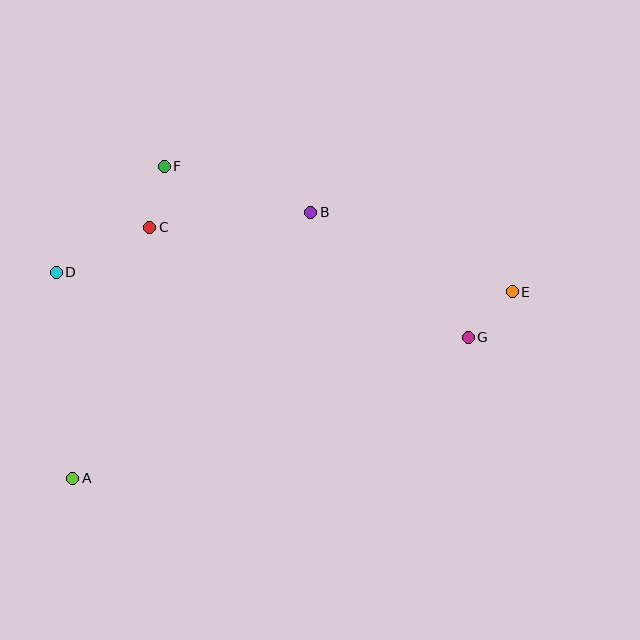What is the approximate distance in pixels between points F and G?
The distance between F and G is approximately 349 pixels.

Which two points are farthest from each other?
Points A and E are farthest from each other.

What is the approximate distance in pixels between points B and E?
The distance between B and E is approximately 216 pixels.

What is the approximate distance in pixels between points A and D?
The distance between A and D is approximately 207 pixels.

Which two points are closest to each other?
Points C and F are closest to each other.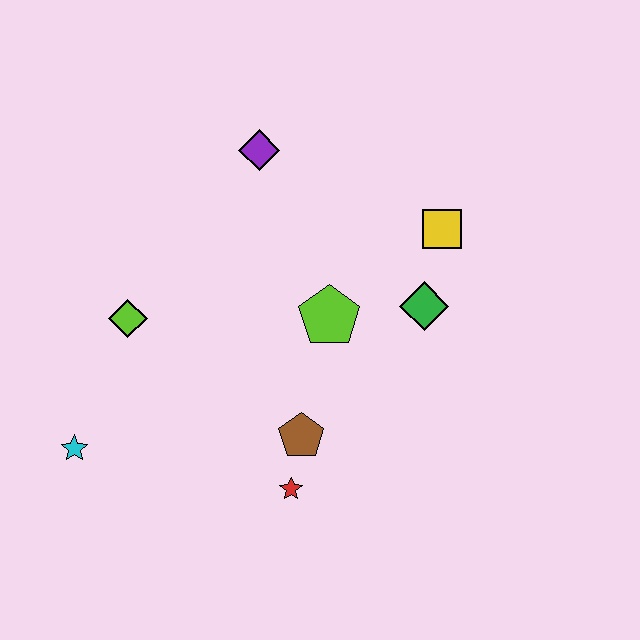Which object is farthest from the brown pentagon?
The purple diamond is farthest from the brown pentagon.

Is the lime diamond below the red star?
No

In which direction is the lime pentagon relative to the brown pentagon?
The lime pentagon is above the brown pentagon.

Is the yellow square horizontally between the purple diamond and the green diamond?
No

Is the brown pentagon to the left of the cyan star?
No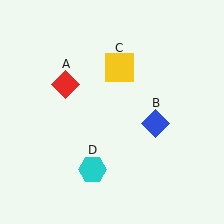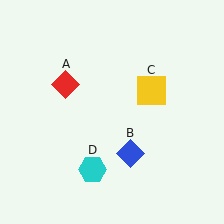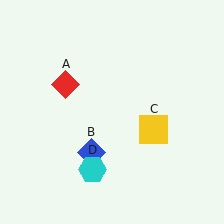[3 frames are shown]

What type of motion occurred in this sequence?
The blue diamond (object B), yellow square (object C) rotated clockwise around the center of the scene.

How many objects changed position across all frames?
2 objects changed position: blue diamond (object B), yellow square (object C).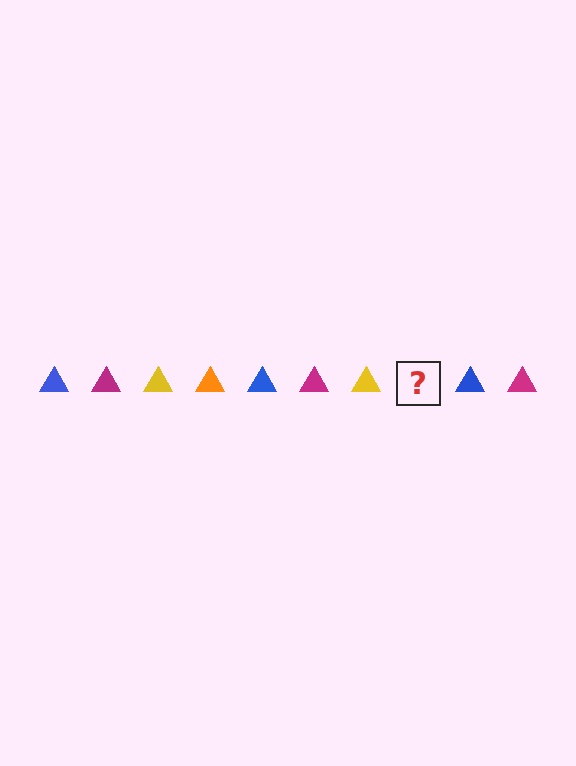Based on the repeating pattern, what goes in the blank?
The blank should be an orange triangle.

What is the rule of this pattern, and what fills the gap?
The rule is that the pattern cycles through blue, magenta, yellow, orange triangles. The gap should be filled with an orange triangle.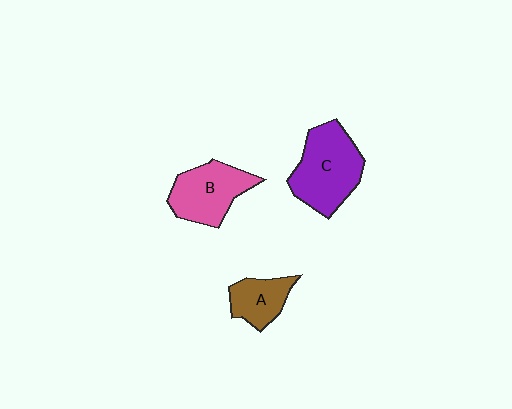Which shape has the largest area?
Shape C (purple).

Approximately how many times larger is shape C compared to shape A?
Approximately 1.9 times.